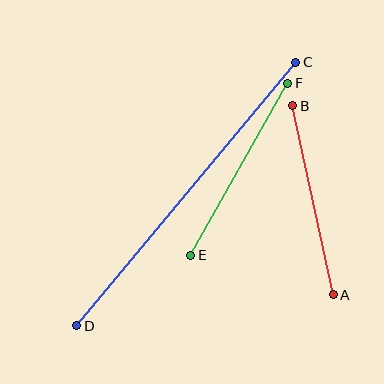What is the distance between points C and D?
The distance is approximately 342 pixels.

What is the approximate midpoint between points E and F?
The midpoint is at approximately (239, 169) pixels.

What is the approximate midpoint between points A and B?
The midpoint is at approximately (313, 200) pixels.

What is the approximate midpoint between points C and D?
The midpoint is at approximately (186, 194) pixels.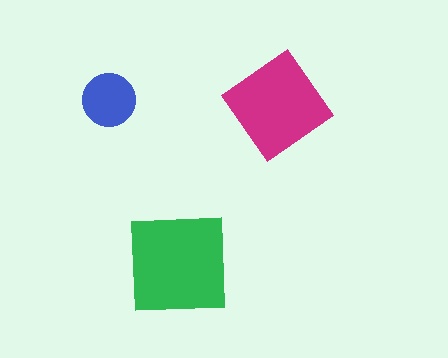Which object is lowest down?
The green square is bottommost.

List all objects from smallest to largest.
The blue circle, the magenta diamond, the green square.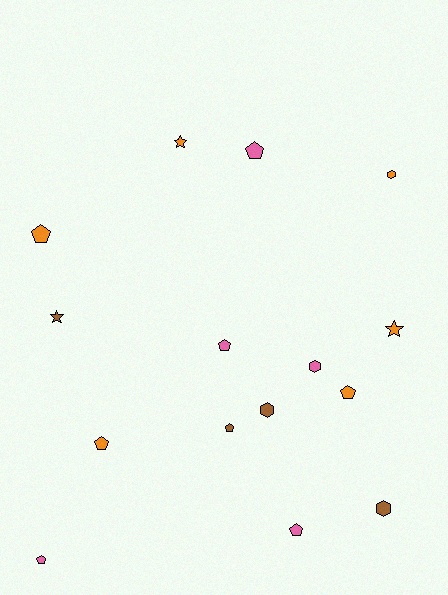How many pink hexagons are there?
There is 1 pink hexagon.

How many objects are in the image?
There are 15 objects.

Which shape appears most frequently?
Pentagon, with 8 objects.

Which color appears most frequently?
Orange, with 6 objects.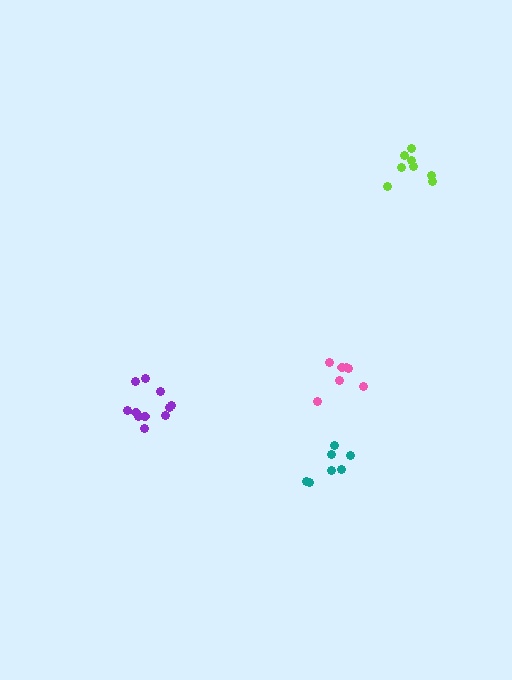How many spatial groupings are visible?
There are 4 spatial groupings.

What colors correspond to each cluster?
The clusters are colored: teal, pink, lime, purple.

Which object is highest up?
The lime cluster is topmost.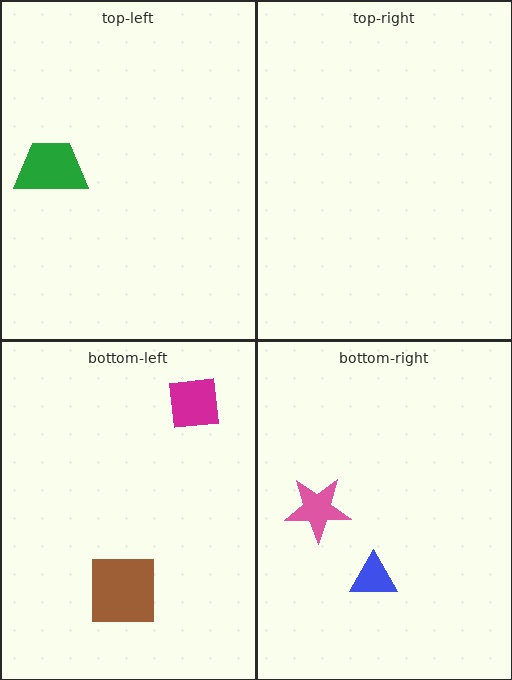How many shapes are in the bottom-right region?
2.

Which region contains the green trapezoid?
The top-left region.